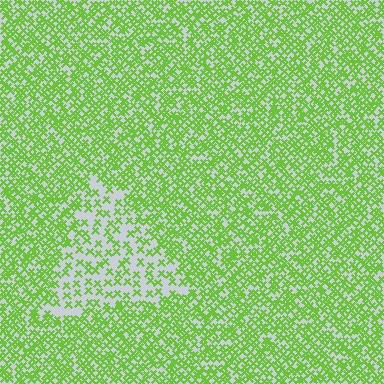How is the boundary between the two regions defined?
The boundary is defined by a change in element density (approximately 2.3x ratio). All elements are the same color, size, and shape.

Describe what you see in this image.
The image contains small lime elements arranged at two different densities. A triangle-shaped region is visible where the elements are less densely packed than the surrounding area.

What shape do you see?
I see a triangle.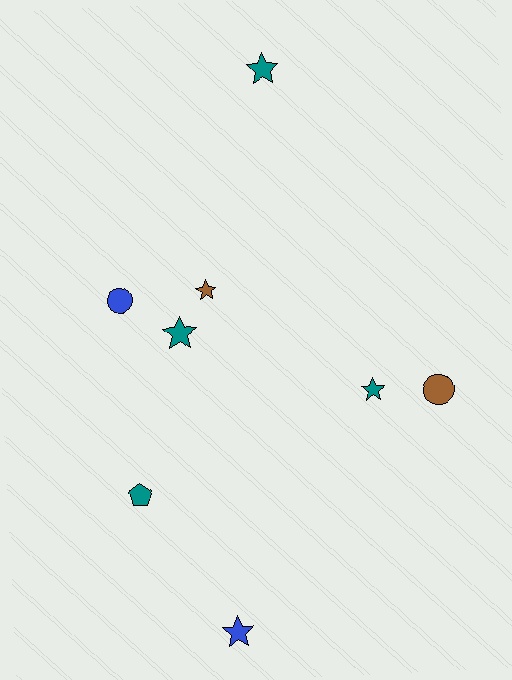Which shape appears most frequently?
Star, with 5 objects.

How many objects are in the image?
There are 8 objects.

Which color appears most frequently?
Teal, with 4 objects.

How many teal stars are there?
There are 3 teal stars.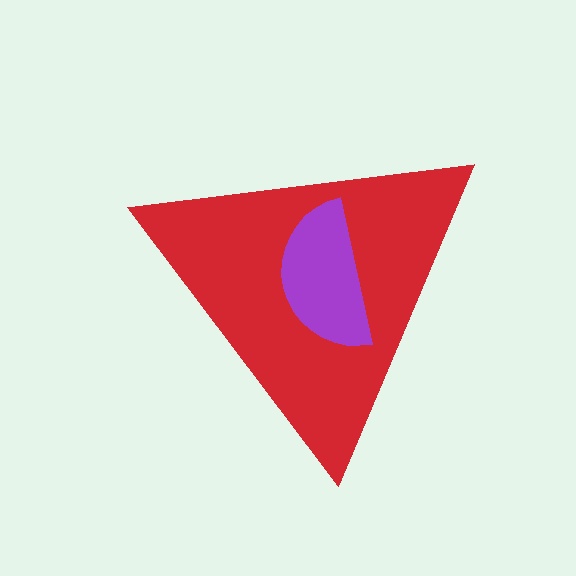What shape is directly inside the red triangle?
The purple semicircle.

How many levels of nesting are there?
2.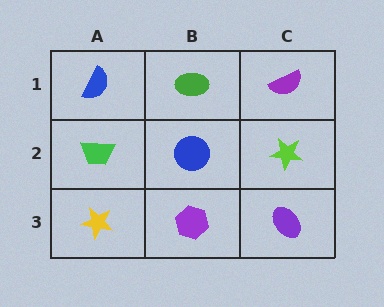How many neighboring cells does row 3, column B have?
3.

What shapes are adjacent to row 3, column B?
A blue circle (row 2, column B), a yellow star (row 3, column A), a purple ellipse (row 3, column C).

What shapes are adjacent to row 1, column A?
A green trapezoid (row 2, column A), a green ellipse (row 1, column B).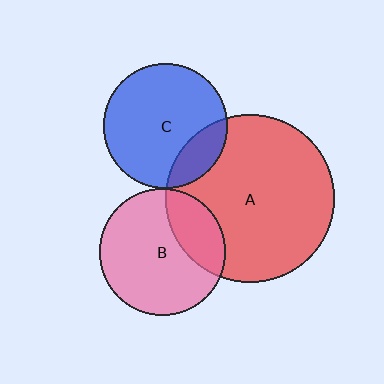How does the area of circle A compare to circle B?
Approximately 1.8 times.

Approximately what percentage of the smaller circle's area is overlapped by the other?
Approximately 25%.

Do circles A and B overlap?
Yes.